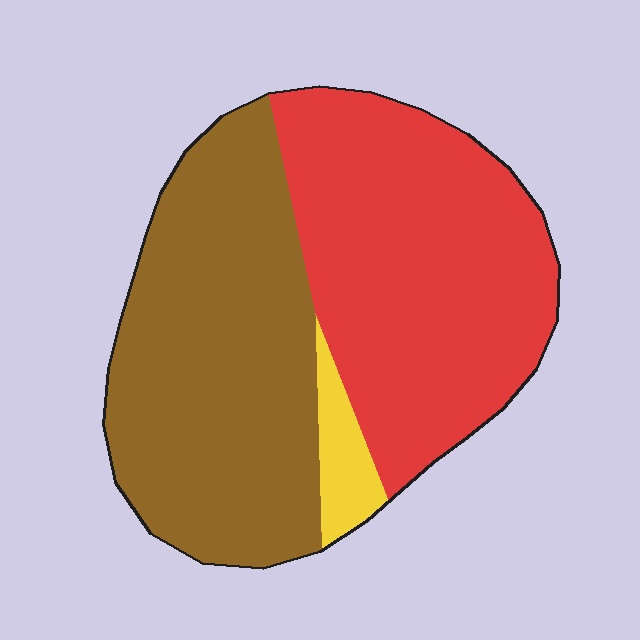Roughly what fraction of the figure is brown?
Brown covers about 50% of the figure.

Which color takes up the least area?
Yellow, at roughly 5%.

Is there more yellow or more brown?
Brown.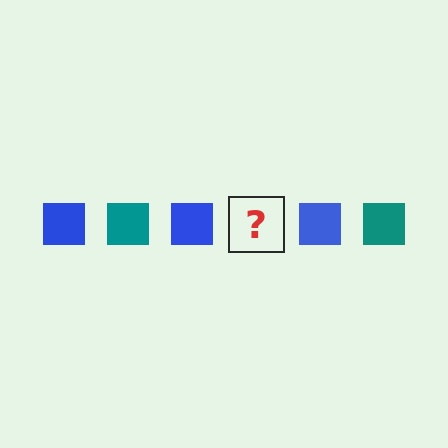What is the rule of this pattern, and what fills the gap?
The rule is that the pattern cycles through blue, teal squares. The gap should be filled with a teal square.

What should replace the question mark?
The question mark should be replaced with a teal square.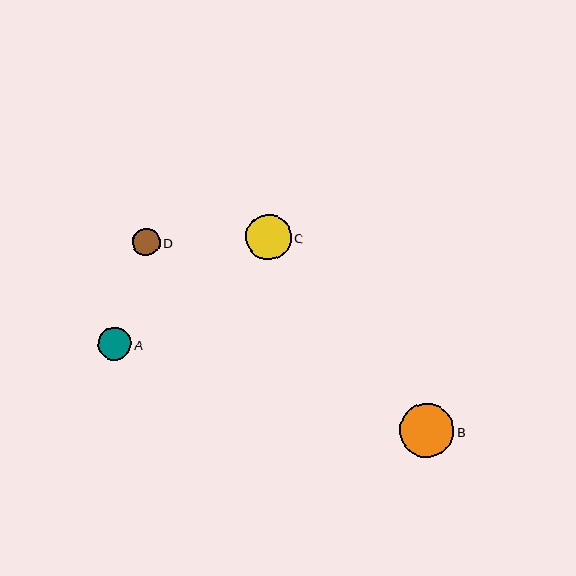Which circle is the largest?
Circle B is the largest with a size of approximately 54 pixels.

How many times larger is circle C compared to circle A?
Circle C is approximately 1.4 times the size of circle A.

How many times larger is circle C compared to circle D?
Circle C is approximately 1.6 times the size of circle D.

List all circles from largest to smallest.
From largest to smallest: B, C, A, D.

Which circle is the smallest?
Circle D is the smallest with a size of approximately 28 pixels.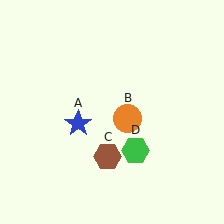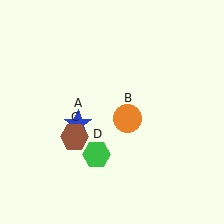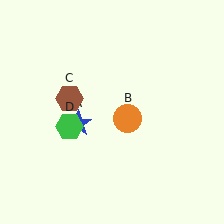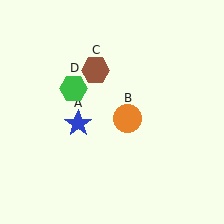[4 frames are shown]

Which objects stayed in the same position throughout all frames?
Blue star (object A) and orange circle (object B) remained stationary.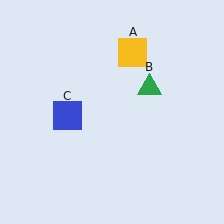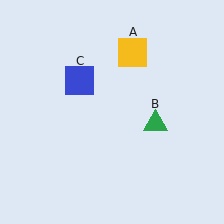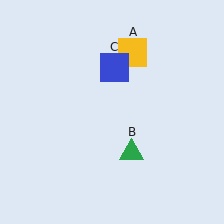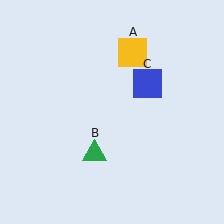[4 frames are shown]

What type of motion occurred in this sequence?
The green triangle (object B), blue square (object C) rotated clockwise around the center of the scene.